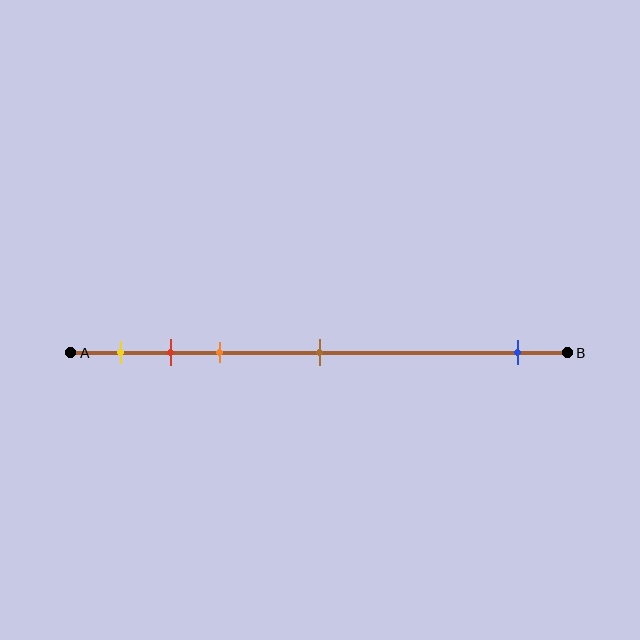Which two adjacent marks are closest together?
The red and orange marks are the closest adjacent pair.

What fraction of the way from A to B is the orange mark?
The orange mark is approximately 30% (0.3) of the way from A to B.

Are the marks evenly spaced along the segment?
No, the marks are not evenly spaced.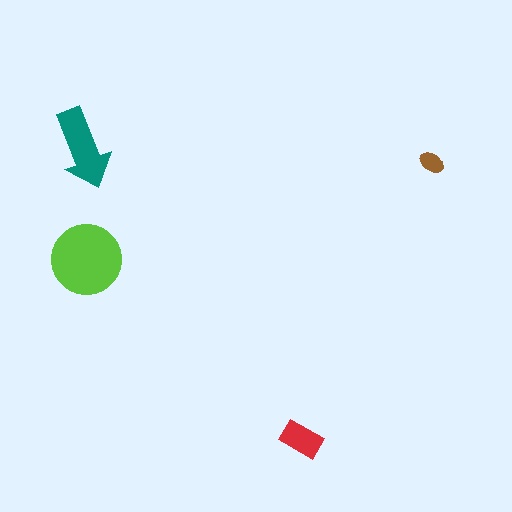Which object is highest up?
The teal arrow is topmost.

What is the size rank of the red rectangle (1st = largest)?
3rd.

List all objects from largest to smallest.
The lime circle, the teal arrow, the red rectangle, the brown ellipse.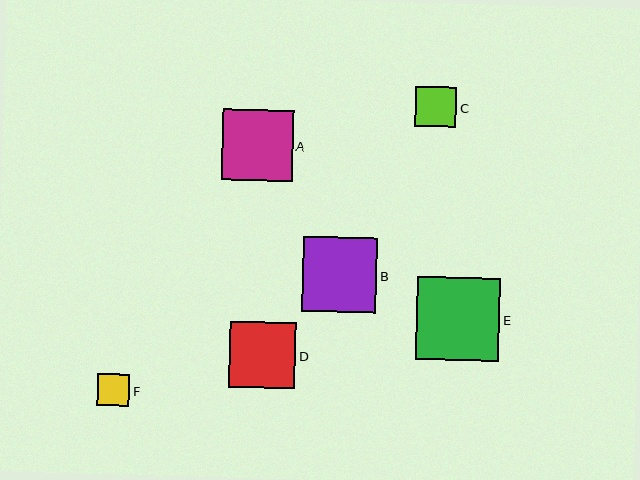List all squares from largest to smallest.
From largest to smallest: E, B, A, D, C, F.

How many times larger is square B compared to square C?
Square B is approximately 1.8 times the size of square C.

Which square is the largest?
Square E is the largest with a size of approximately 83 pixels.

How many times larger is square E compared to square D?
Square E is approximately 1.3 times the size of square D.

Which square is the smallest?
Square F is the smallest with a size of approximately 33 pixels.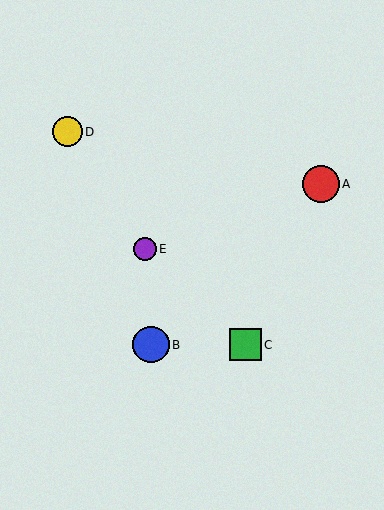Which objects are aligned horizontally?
Objects B, C are aligned horizontally.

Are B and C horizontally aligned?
Yes, both are at y≈345.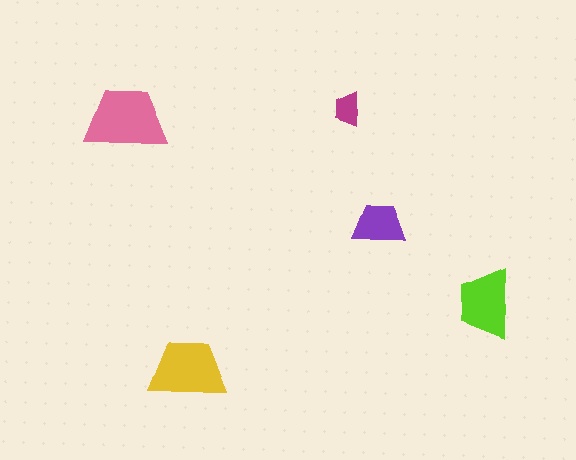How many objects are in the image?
There are 5 objects in the image.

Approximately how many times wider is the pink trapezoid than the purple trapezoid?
About 1.5 times wider.